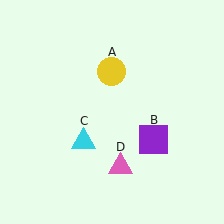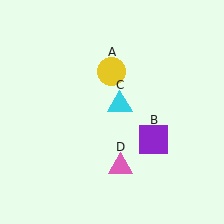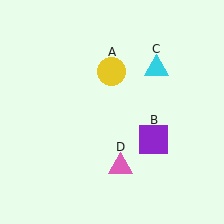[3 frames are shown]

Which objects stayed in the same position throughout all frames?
Yellow circle (object A) and purple square (object B) and pink triangle (object D) remained stationary.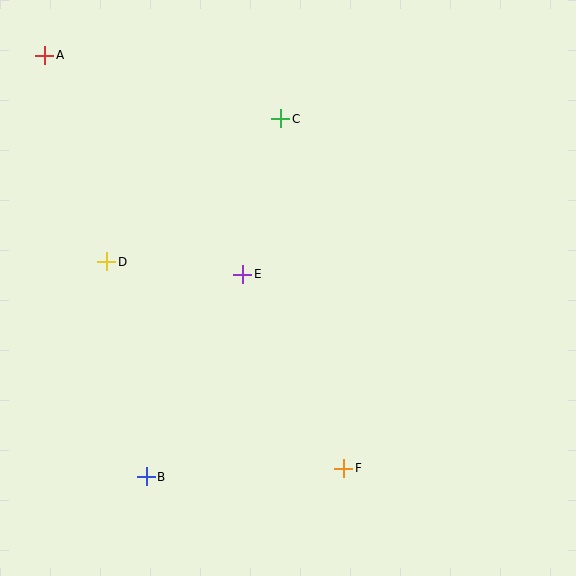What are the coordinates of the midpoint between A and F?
The midpoint between A and F is at (194, 262).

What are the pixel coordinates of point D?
Point D is at (107, 262).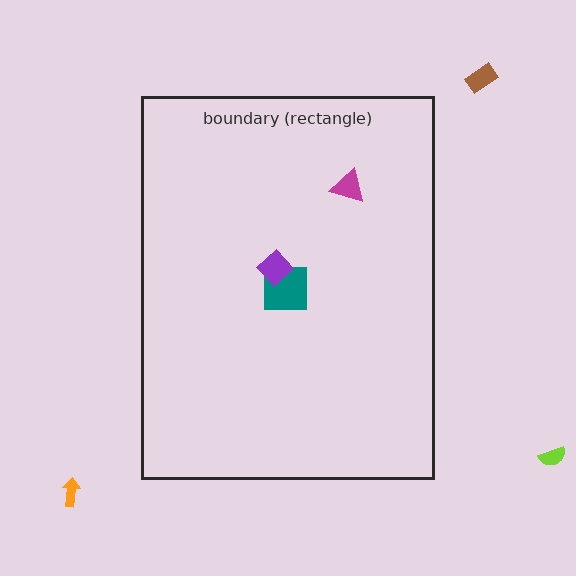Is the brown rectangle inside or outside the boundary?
Outside.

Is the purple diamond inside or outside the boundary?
Inside.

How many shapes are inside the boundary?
3 inside, 3 outside.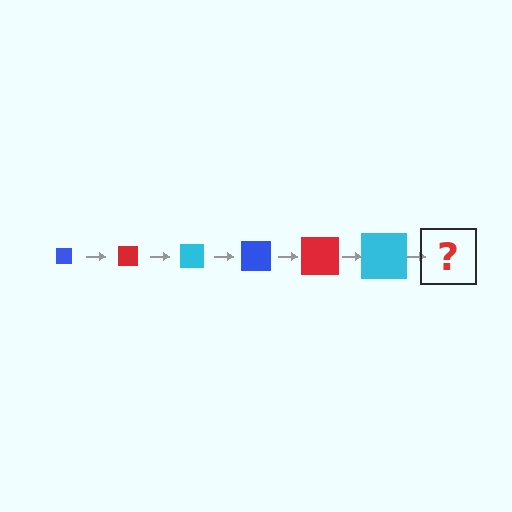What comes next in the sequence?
The next element should be a blue square, larger than the previous one.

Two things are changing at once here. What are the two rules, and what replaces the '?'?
The two rules are that the square grows larger each step and the color cycles through blue, red, and cyan. The '?' should be a blue square, larger than the previous one.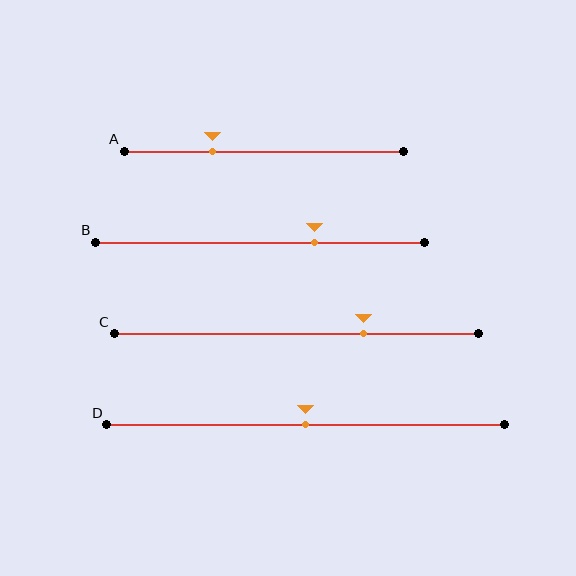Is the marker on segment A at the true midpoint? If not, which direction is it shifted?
No, the marker on segment A is shifted to the left by about 19% of the segment length.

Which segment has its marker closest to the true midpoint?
Segment D has its marker closest to the true midpoint.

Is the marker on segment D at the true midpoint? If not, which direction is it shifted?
Yes, the marker on segment D is at the true midpoint.